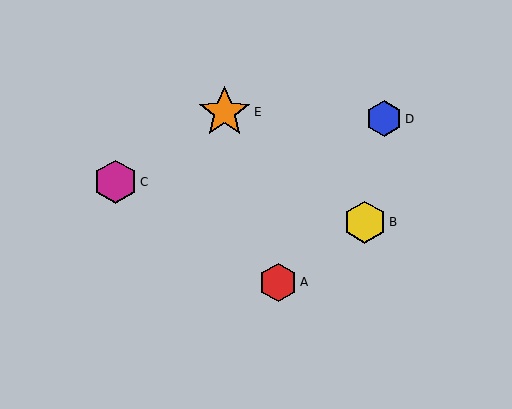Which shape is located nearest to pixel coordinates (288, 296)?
The red hexagon (labeled A) at (278, 282) is nearest to that location.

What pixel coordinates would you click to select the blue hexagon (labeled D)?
Click at (384, 119) to select the blue hexagon D.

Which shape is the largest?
The orange star (labeled E) is the largest.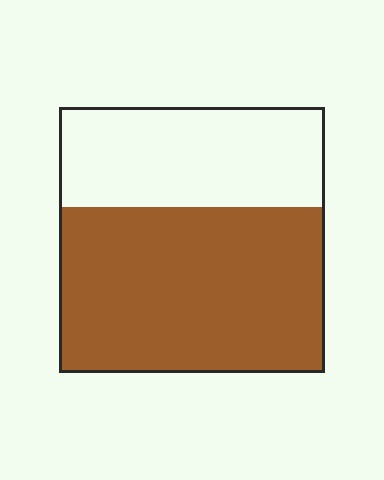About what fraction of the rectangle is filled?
About five eighths (5/8).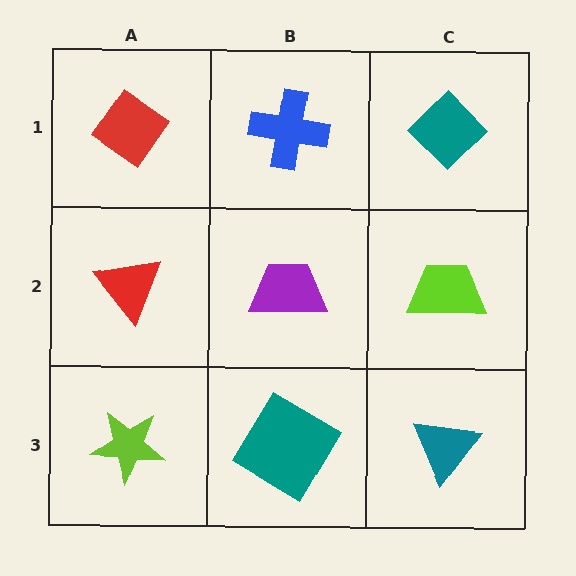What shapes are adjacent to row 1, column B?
A purple trapezoid (row 2, column B), a red diamond (row 1, column A), a teal diamond (row 1, column C).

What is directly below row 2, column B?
A teal diamond.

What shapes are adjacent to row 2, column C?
A teal diamond (row 1, column C), a teal triangle (row 3, column C), a purple trapezoid (row 2, column B).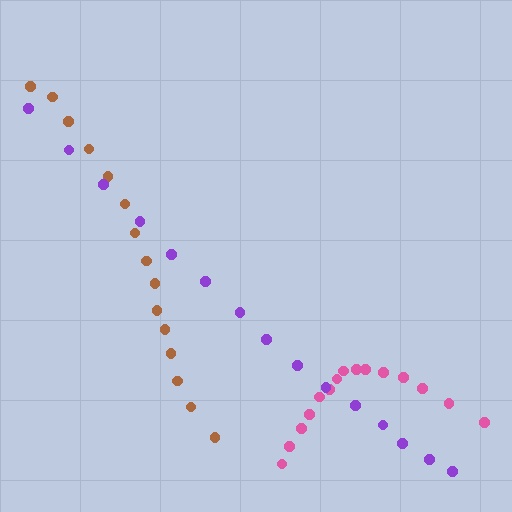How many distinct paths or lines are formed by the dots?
There are 3 distinct paths.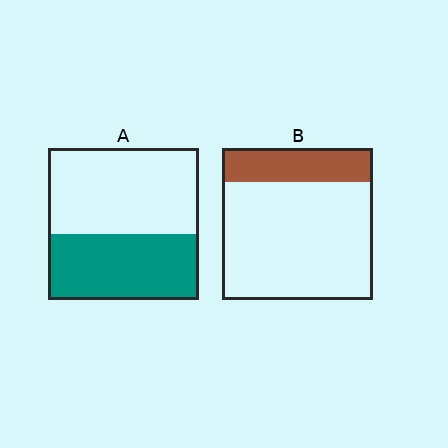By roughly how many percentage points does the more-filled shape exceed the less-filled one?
By roughly 20 percentage points (A over B).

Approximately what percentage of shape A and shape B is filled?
A is approximately 45% and B is approximately 20%.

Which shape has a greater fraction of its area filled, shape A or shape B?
Shape A.